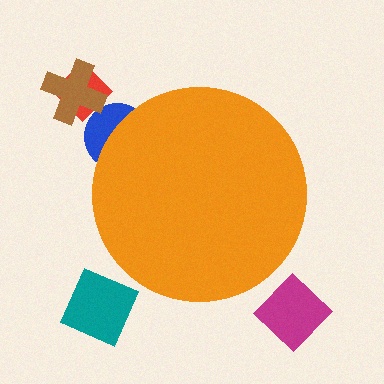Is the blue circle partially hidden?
Yes, the blue circle is partially hidden behind the orange circle.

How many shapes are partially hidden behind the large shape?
1 shape is partially hidden.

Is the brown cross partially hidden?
No, the brown cross is fully visible.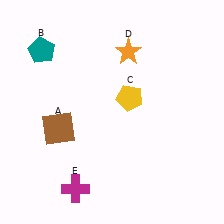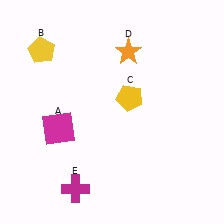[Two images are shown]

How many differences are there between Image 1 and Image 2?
There are 2 differences between the two images.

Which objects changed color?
A changed from brown to magenta. B changed from teal to yellow.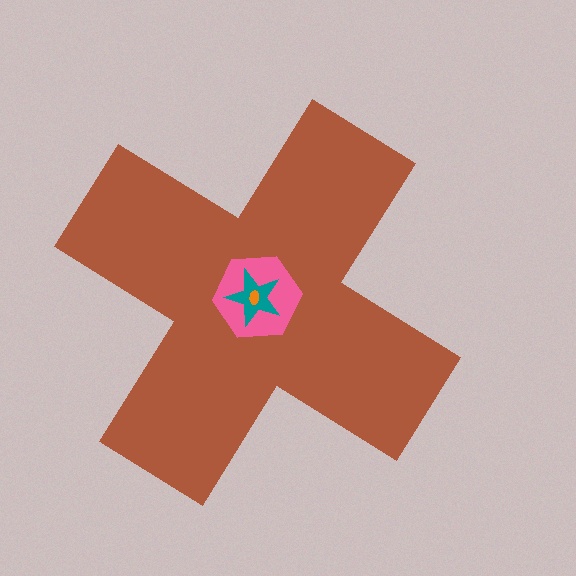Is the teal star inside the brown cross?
Yes.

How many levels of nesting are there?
4.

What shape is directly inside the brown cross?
The pink hexagon.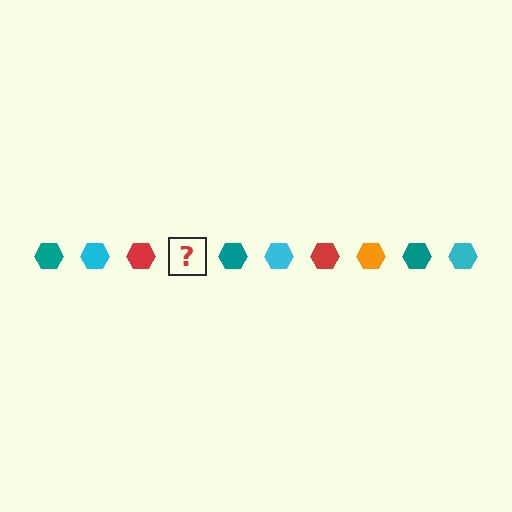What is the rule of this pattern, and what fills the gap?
The rule is that the pattern cycles through teal, cyan, red, orange hexagons. The gap should be filled with an orange hexagon.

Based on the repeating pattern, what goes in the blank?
The blank should be an orange hexagon.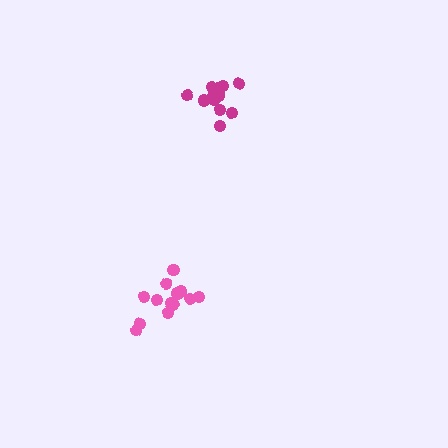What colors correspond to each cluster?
The clusters are colored: pink, magenta.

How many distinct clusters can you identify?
There are 2 distinct clusters.